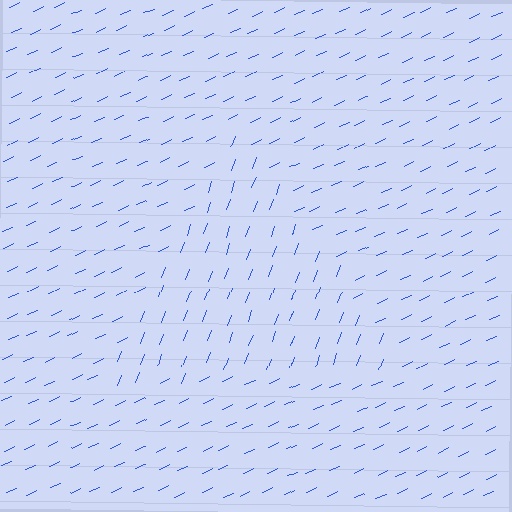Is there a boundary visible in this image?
Yes, there is a texture boundary formed by a change in line orientation.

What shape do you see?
I see a triangle.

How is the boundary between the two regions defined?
The boundary is defined purely by a change in line orientation (approximately 45 degrees difference). All lines are the same color and thickness.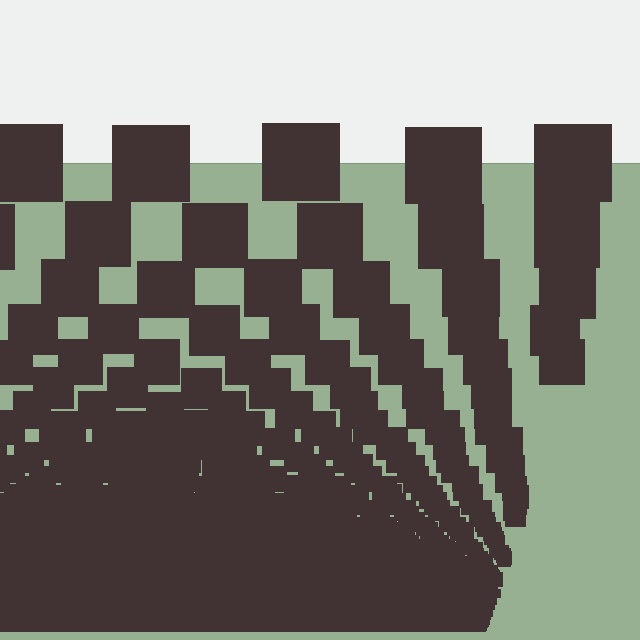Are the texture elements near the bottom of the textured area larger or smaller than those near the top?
Smaller. The gradient is inverted — elements near the bottom are smaller and denser.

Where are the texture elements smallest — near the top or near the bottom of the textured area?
Near the bottom.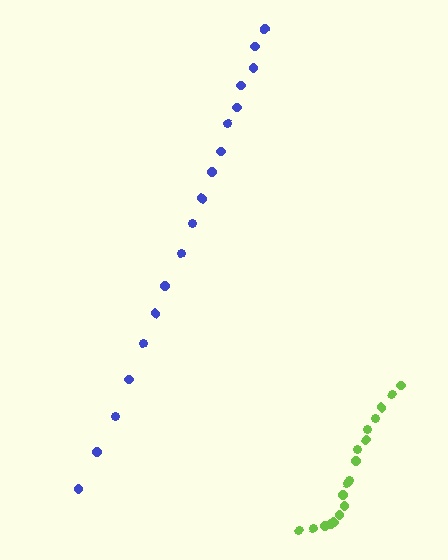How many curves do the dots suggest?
There are 2 distinct paths.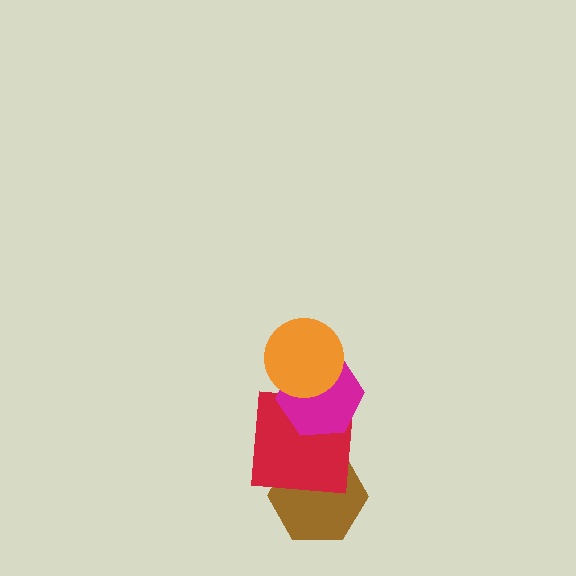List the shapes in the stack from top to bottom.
From top to bottom: the orange circle, the magenta hexagon, the red square, the brown hexagon.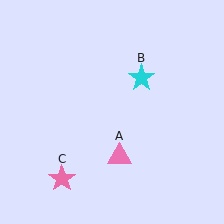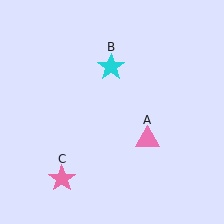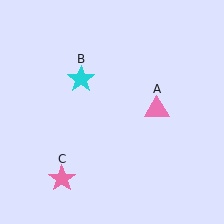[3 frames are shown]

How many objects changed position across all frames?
2 objects changed position: pink triangle (object A), cyan star (object B).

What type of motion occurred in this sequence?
The pink triangle (object A), cyan star (object B) rotated counterclockwise around the center of the scene.